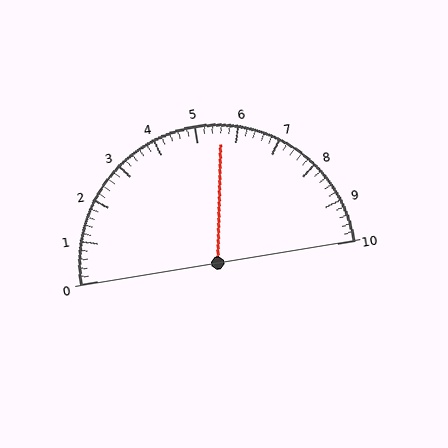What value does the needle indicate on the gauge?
The needle indicates approximately 5.6.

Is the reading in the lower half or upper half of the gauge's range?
The reading is in the upper half of the range (0 to 10).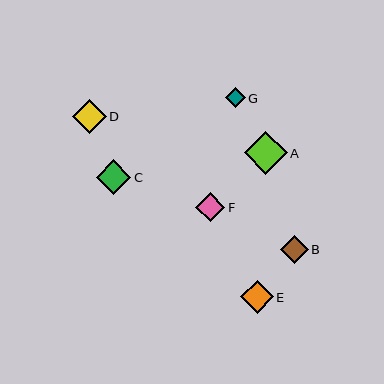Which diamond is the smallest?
Diamond G is the smallest with a size of approximately 20 pixels.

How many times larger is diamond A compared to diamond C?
Diamond A is approximately 1.2 times the size of diamond C.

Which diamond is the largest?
Diamond A is the largest with a size of approximately 42 pixels.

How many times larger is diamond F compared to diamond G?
Diamond F is approximately 1.5 times the size of diamond G.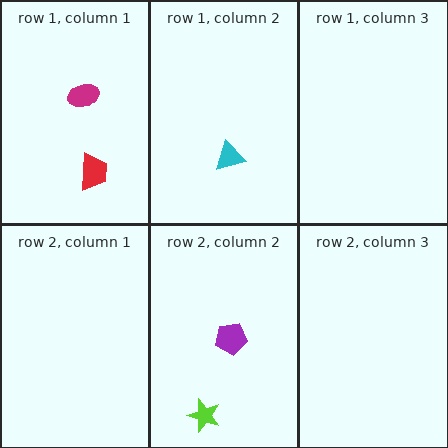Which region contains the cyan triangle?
The row 1, column 2 region.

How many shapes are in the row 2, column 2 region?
2.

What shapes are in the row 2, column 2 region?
The purple pentagon, the lime star.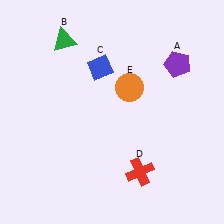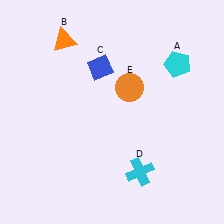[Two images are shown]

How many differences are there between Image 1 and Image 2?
There are 3 differences between the two images.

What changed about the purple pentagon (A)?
In Image 1, A is purple. In Image 2, it changed to cyan.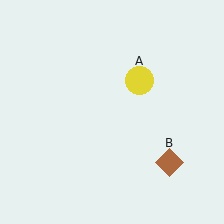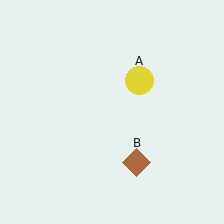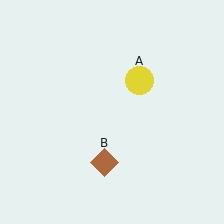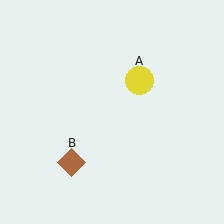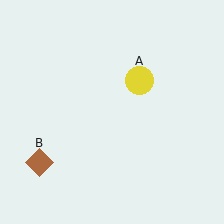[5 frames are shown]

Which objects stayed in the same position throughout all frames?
Yellow circle (object A) remained stationary.